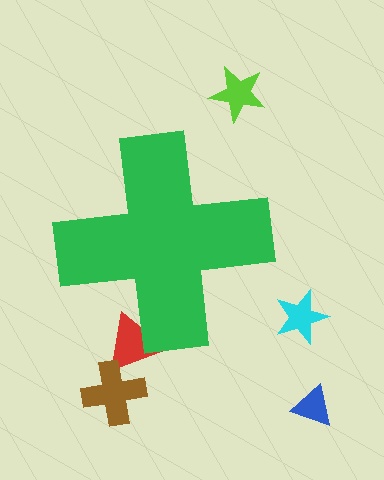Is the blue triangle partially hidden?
No, the blue triangle is fully visible.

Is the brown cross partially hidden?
No, the brown cross is fully visible.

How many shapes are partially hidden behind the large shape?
1 shape is partially hidden.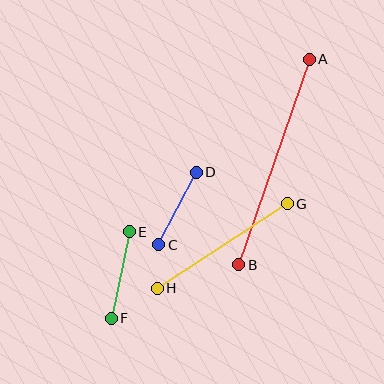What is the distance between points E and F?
The distance is approximately 88 pixels.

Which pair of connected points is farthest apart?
Points A and B are farthest apart.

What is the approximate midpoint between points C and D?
The midpoint is at approximately (178, 208) pixels.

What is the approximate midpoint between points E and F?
The midpoint is at approximately (120, 275) pixels.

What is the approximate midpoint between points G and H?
The midpoint is at approximately (222, 246) pixels.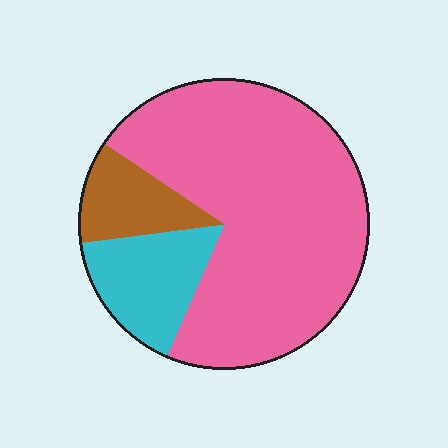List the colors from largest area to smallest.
From largest to smallest: pink, cyan, brown.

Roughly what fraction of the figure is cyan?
Cyan takes up about one sixth (1/6) of the figure.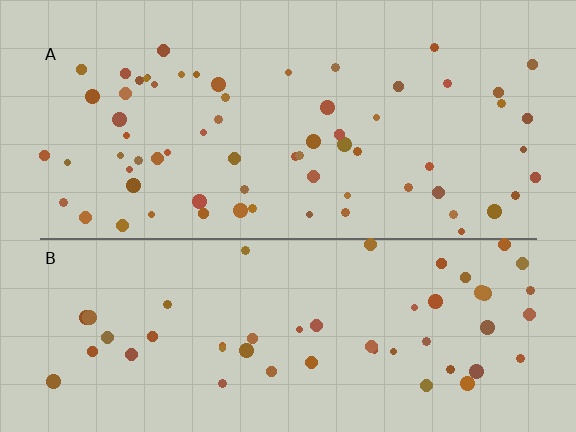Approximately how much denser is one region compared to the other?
Approximately 1.3× — region A over region B.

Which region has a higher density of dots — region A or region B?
A (the top).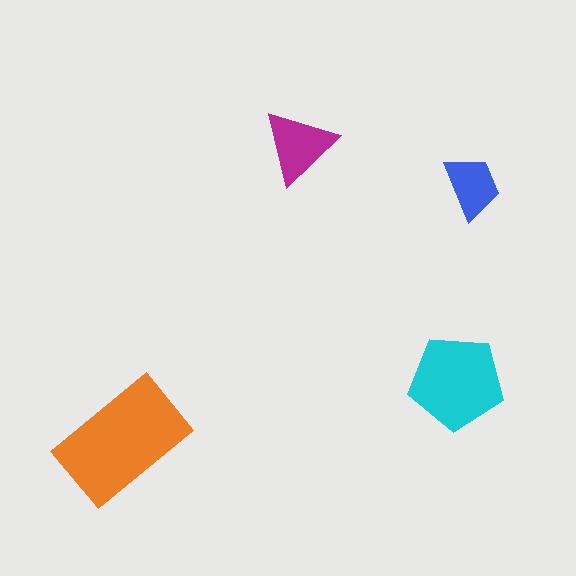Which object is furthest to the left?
The orange rectangle is leftmost.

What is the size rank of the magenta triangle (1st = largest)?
3rd.